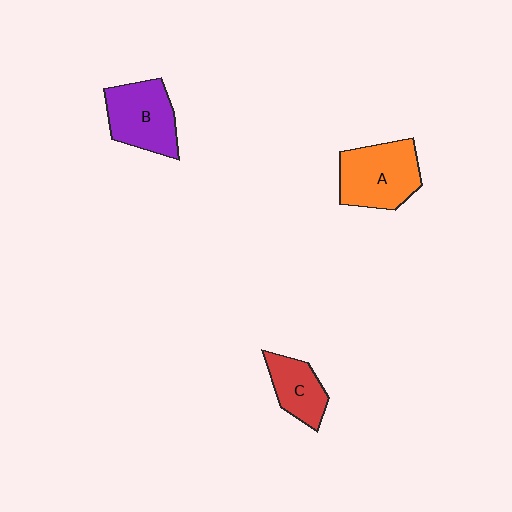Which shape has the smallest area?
Shape C (red).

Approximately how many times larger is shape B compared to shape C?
Approximately 1.5 times.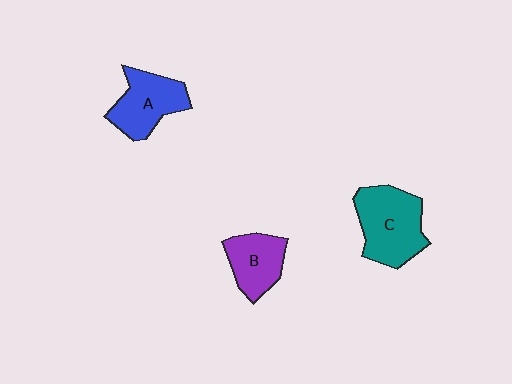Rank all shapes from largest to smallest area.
From largest to smallest: C (teal), A (blue), B (purple).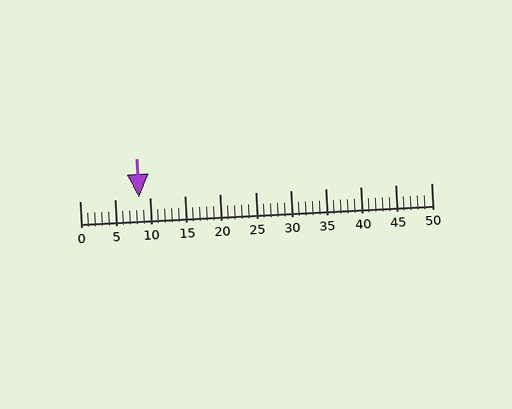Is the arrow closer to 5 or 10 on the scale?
The arrow is closer to 10.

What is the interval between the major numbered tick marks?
The major tick marks are spaced 5 units apart.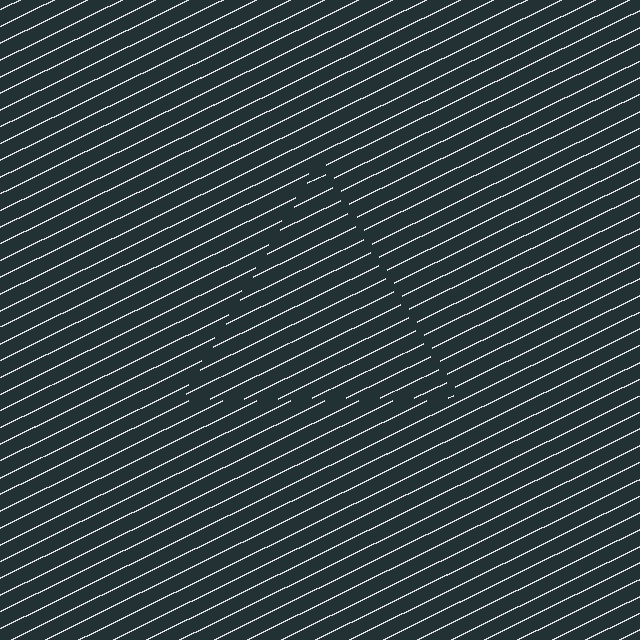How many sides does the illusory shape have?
3 sides — the line-ends trace a triangle.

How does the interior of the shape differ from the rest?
The interior of the shape contains the same grating, shifted by half a period — the contour is defined by the phase discontinuity where line-ends from the inner and outer gratings abut.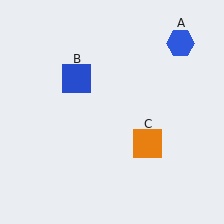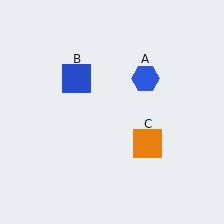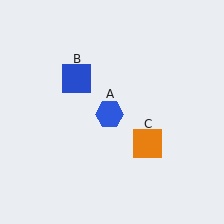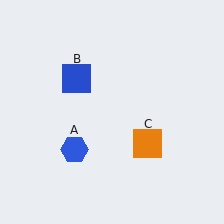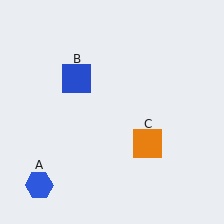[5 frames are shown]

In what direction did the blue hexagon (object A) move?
The blue hexagon (object A) moved down and to the left.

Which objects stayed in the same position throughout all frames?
Blue square (object B) and orange square (object C) remained stationary.